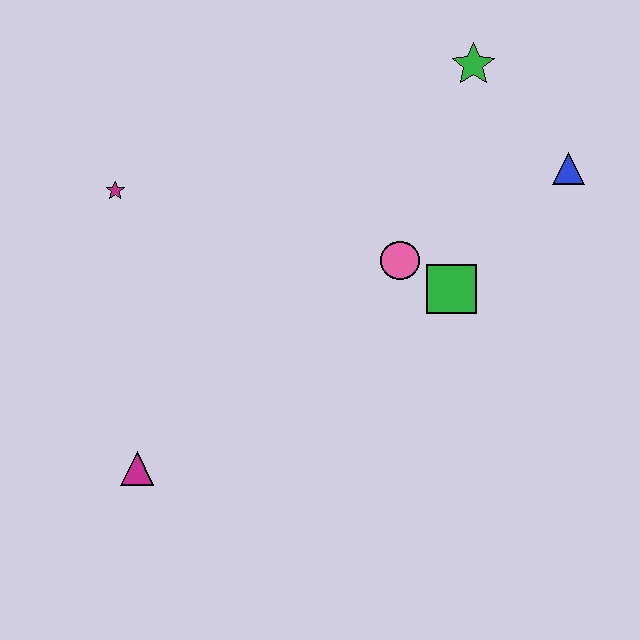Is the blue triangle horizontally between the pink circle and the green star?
No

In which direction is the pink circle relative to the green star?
The pink circle is below the green star.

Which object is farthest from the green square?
The magenta triangle is farthest from the green square.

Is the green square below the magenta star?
Yes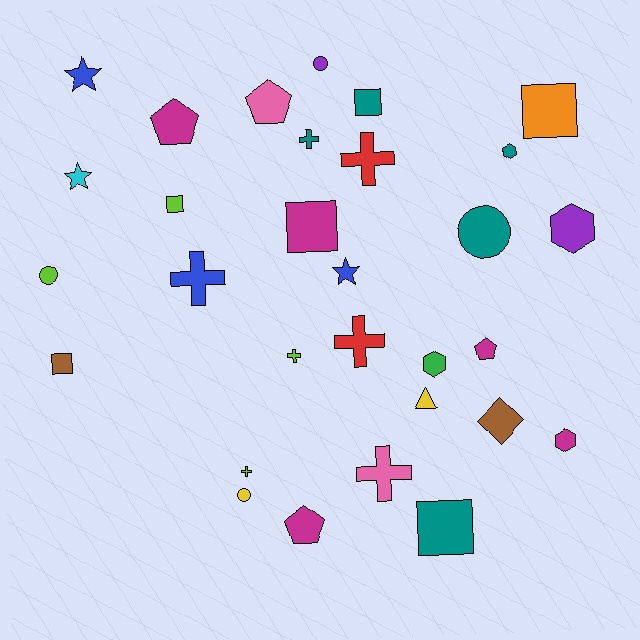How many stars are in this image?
There are 3 stars.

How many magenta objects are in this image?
There are 5 magenta objects.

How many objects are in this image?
There are 30 objects.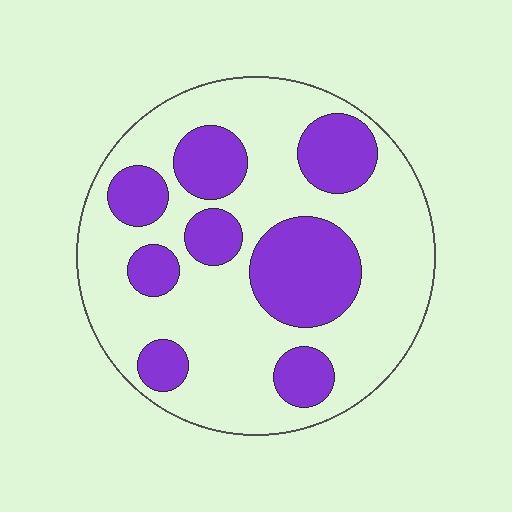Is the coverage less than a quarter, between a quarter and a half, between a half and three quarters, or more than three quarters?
Between a quarter and a half.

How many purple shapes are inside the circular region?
8.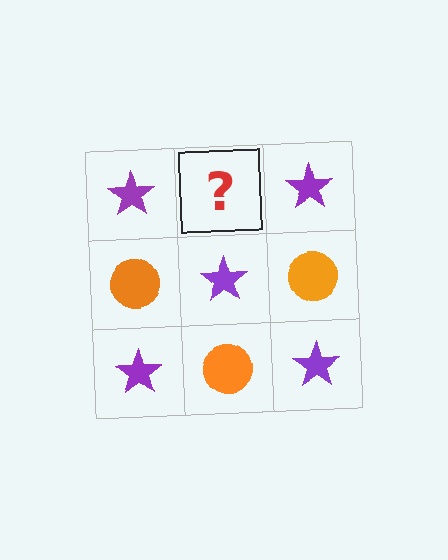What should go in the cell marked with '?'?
The missing cell should contain an orange circle.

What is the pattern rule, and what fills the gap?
The rule is that it alternates purple star and orange circle in a checkerboard pattern. The gap should be filled with an orange circle.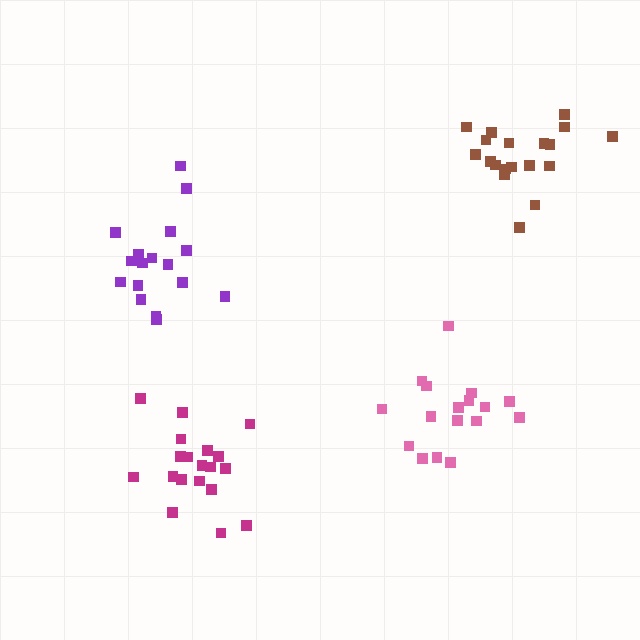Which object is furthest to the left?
The purple cluster is leftmost.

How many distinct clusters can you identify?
There are 4 distinct clusters.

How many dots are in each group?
Group 1: 19 dots, Group 2: 17 dots, Group 3: 17 dots, Group 4: 19 dots (72 total).